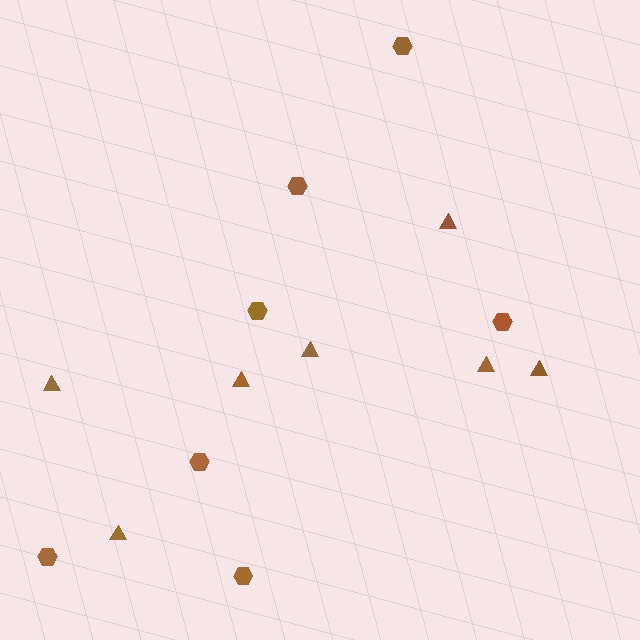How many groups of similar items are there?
There are 2 groups: one group of hexagons (7) and one group of triangles (7).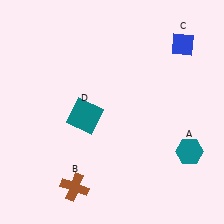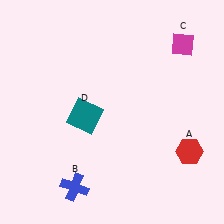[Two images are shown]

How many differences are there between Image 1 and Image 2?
There are 3 differences between the two images.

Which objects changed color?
A changed from teal to red. B changed from brown to blue. C changed from blue to magenta.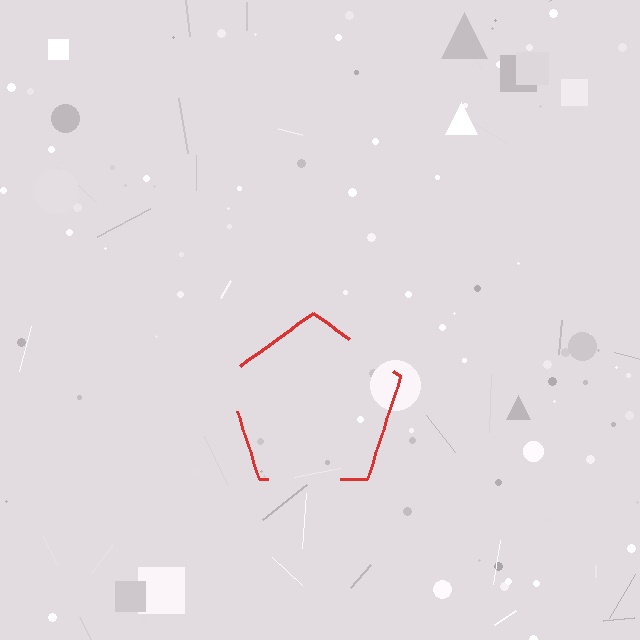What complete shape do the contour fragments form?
The contour fragments form a pentagon.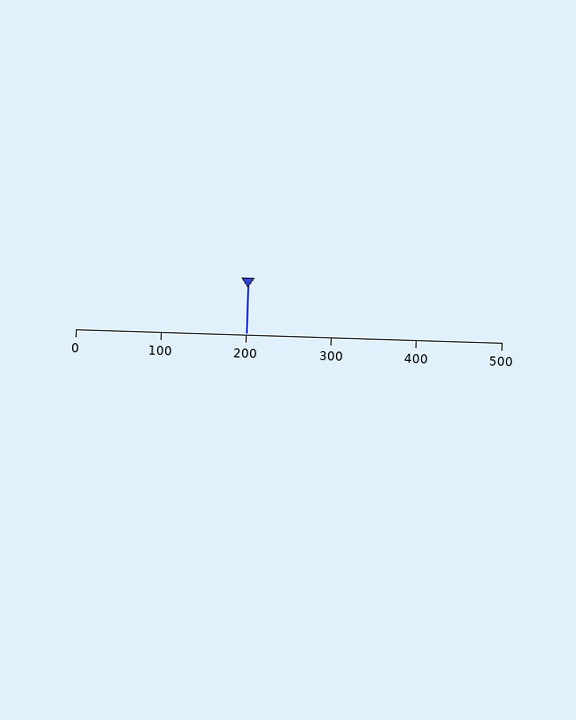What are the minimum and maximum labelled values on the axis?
The axis runs from 0 to 500.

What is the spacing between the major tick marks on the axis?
The major ticks are spaced 100 apart.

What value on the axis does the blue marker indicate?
The marker indicates approximately 200.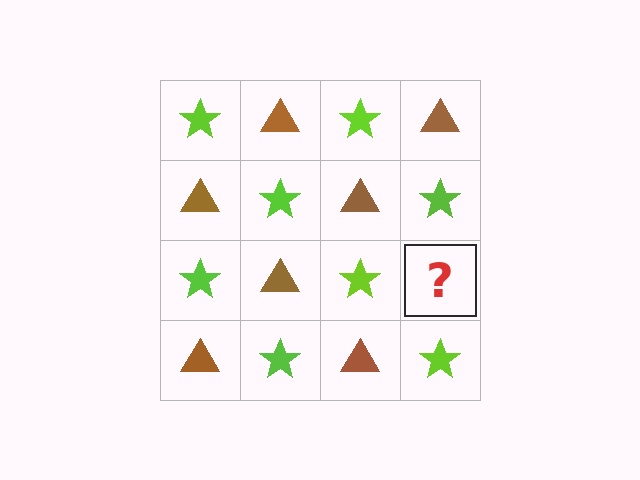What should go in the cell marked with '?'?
The missing cell should contain a brown triangle.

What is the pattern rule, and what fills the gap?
The rule is that it alternates lime star and brown triangle in a checkerboard pattern. The gap should be filled with a brown triangle.